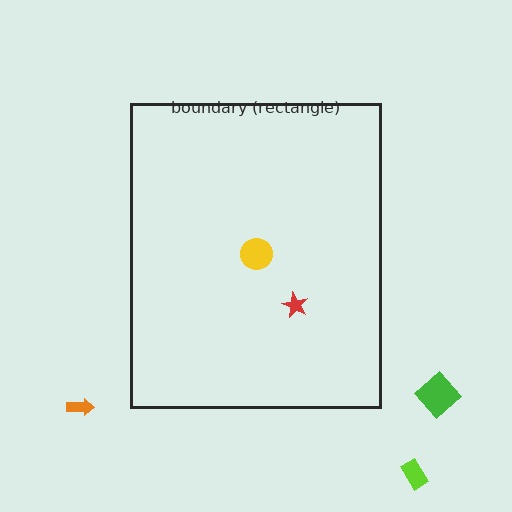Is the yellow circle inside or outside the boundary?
Inside.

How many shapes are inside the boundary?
2 inside, 3 outside.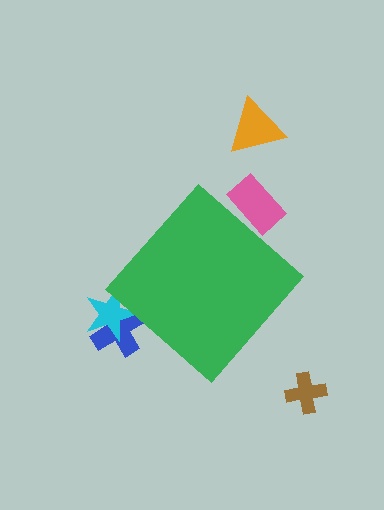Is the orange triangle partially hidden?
No, the orange triangle is fully visible.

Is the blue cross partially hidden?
Yes, the blue cross is partially hidden behind the green diamond.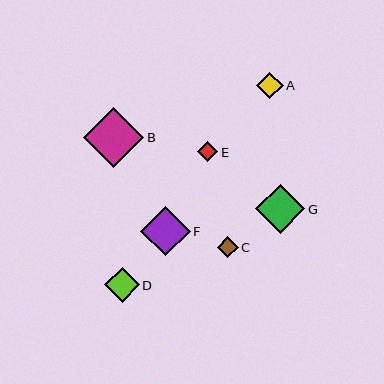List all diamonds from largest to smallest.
From largest to smallest: B, F, G, D, A, C, E.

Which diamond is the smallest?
Diamond E is the smallest with a size of approximately 20 pixels.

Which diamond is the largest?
Diamond B is the largest with a size of approximately 60 pixels.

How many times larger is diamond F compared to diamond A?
Diamond F is approximately 1.9 times the size of diamond A.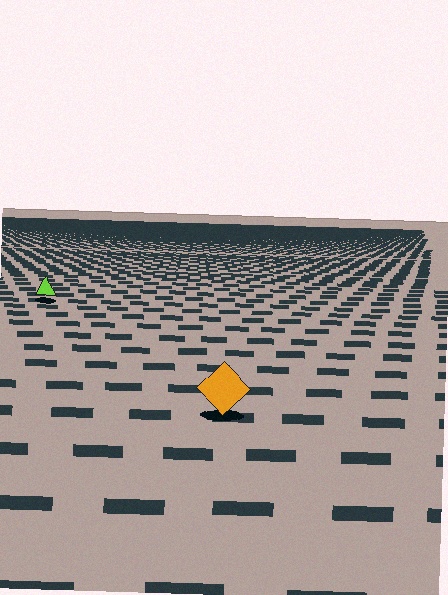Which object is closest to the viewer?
The orange diamond is closest. The texture marks near it are larger and more spread out.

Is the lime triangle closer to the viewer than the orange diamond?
No. The orange diamond is closer — you can tell from the texture gradient: the ground texture is coarser near it.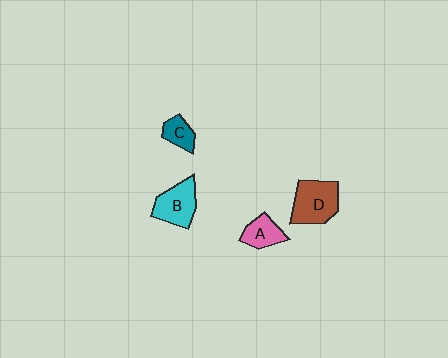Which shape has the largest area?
Shape D (brown).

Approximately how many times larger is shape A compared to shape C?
Approximately 1.2 times.